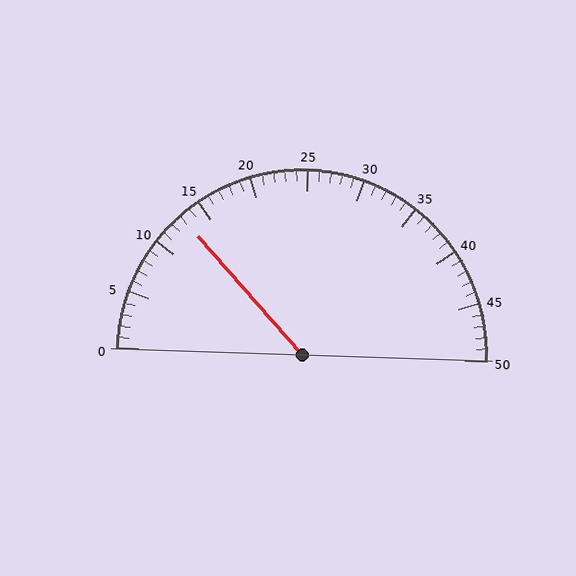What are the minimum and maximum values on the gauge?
The gauge ranges from 0 to 50.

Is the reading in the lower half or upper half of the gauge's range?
The reading is in the lower half of the range (0 to 50).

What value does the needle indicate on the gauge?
The needle indicates approximately 13.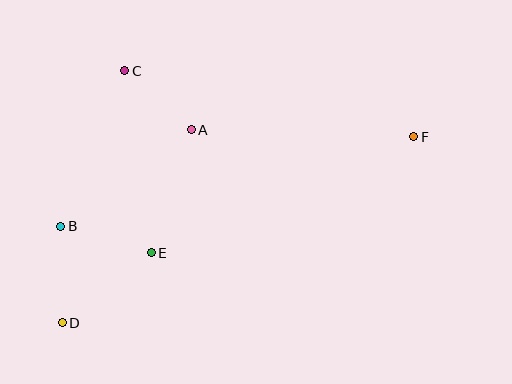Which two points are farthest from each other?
Points D and F are farthest from each other.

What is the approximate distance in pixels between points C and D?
The distance between C and D is approximately 259 pixels.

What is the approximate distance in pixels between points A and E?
The distance between A and E is approximately 129 pixels.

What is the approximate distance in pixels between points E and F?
The distance between E and F is approximately 287 pixels.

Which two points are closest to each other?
Points A and C are closest to each other.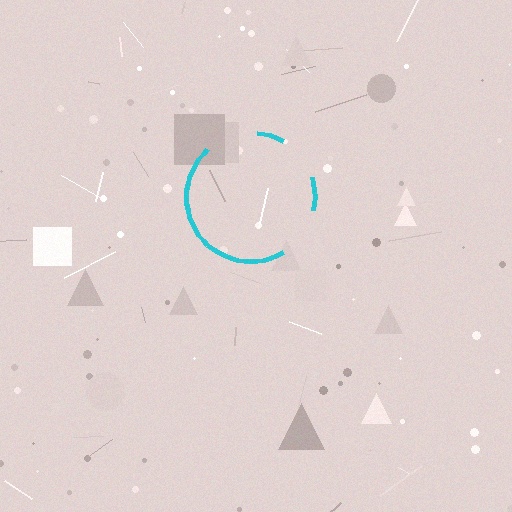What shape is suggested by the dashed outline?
The dashed outline suggests a circle.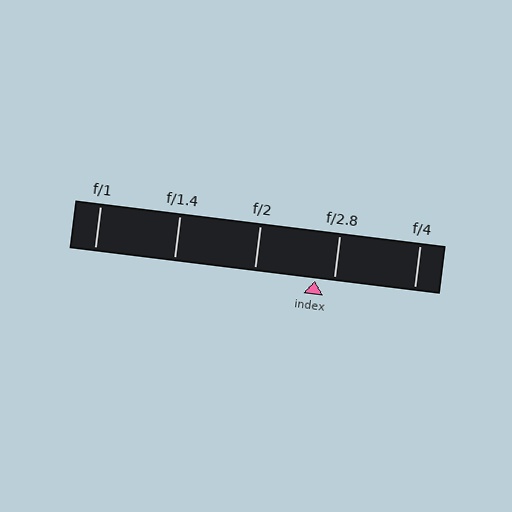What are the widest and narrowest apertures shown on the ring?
The widest aperture shown is f/1 and the narrowest is f/4.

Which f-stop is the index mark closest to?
The index mark is closest to f/2.8.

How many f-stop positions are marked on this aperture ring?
There are 5 f-stop positions marked.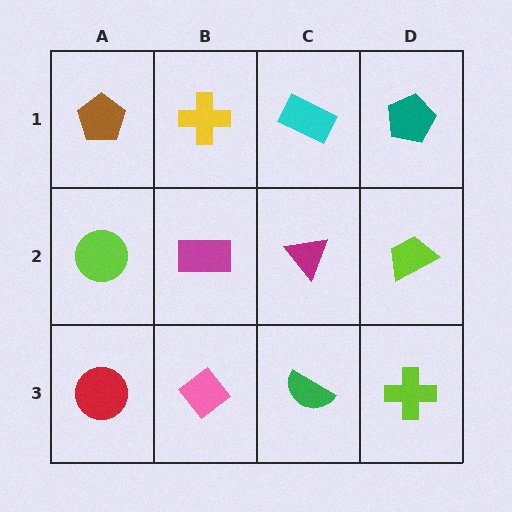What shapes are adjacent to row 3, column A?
A lime circle (row 2, column A), a pink diamond (row 3, column B).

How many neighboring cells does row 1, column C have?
3.